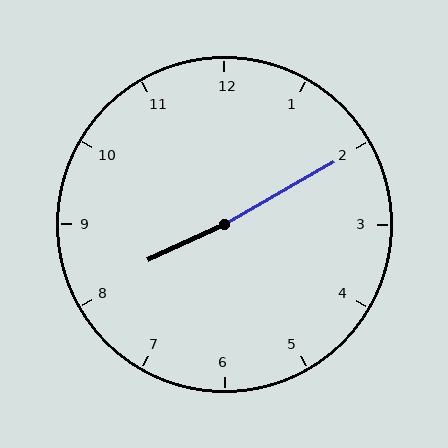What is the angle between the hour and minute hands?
Approximately 175 degrees.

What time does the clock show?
8:10.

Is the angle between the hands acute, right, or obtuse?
It is obtuse.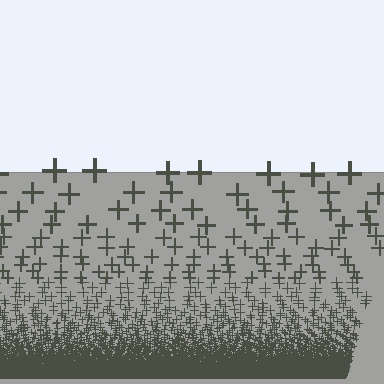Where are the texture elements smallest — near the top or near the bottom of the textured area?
Near the bottom.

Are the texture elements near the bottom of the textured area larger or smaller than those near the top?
Smaller. The gradient is inverted — elements near the bottom are smaller and denser.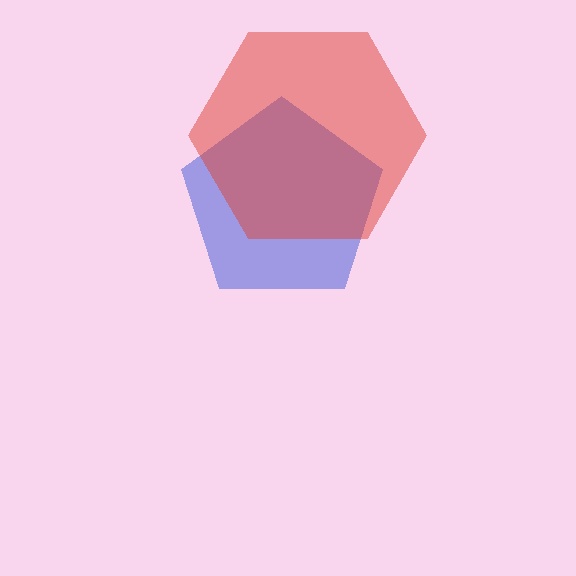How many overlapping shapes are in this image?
There are 2 overlapping shapes in the image.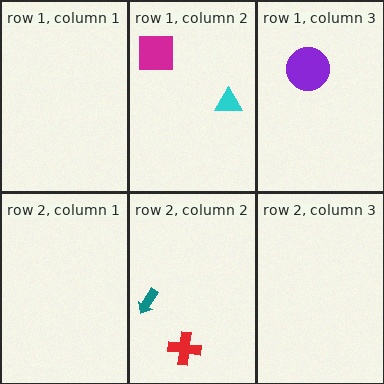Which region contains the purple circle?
The row 1, column 3 region.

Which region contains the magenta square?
The row 1, column 2 region.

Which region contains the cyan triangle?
The row 1, column 2 region.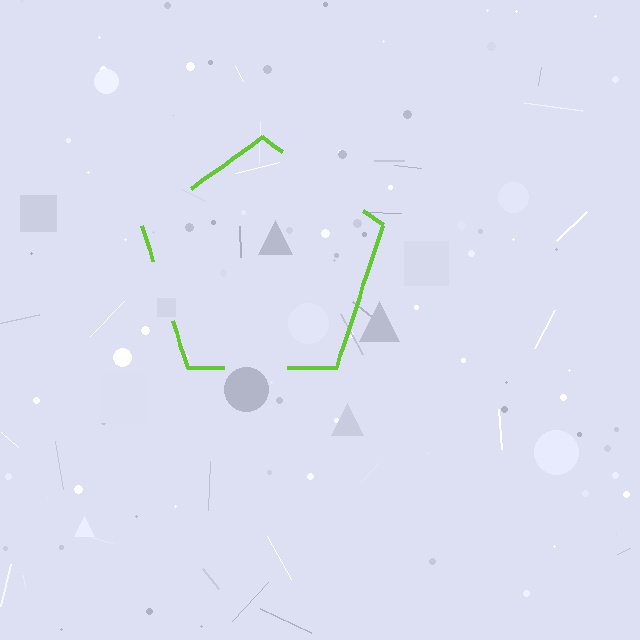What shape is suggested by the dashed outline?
The dashed outline suggests a pentagon.